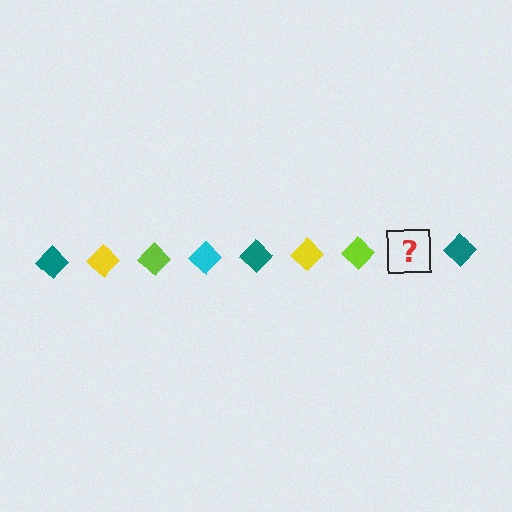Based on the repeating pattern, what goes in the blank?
The blank should be a cyan diamond.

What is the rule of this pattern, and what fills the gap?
The rule is that the pattern cycles through teal, yellow, lime, cyan diamonds. The gap should be filled with a cyan diamond.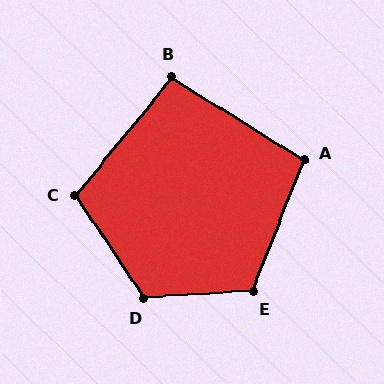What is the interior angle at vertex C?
Approximately 107 degrees (obtuse).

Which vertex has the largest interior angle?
D, at approximately 120 degrees.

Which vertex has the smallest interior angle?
B, at approximately 97 degrees.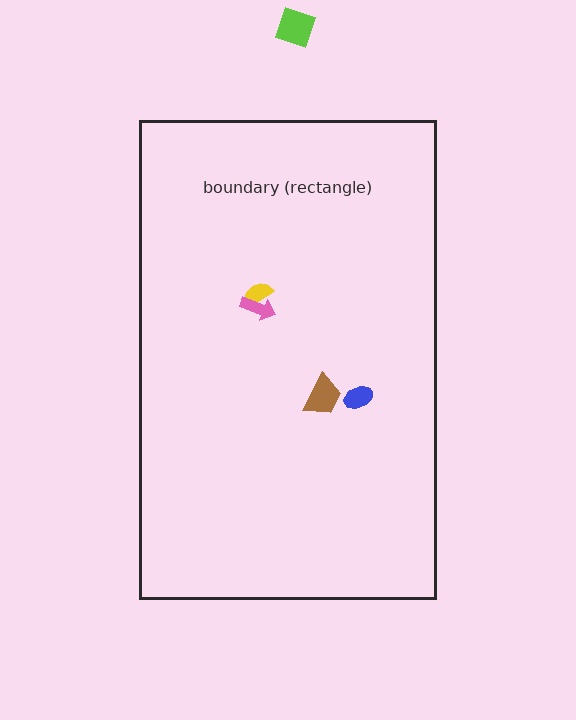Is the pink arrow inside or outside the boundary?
Inside.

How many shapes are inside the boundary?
4 inside, 1 outside.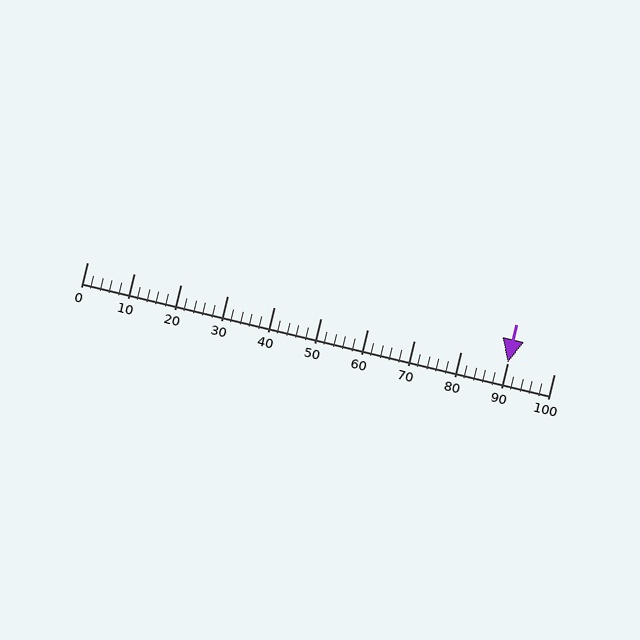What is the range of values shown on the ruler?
The ruler shows values from 0 to 100.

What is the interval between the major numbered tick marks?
The major tick marks are spaced 10 units apart.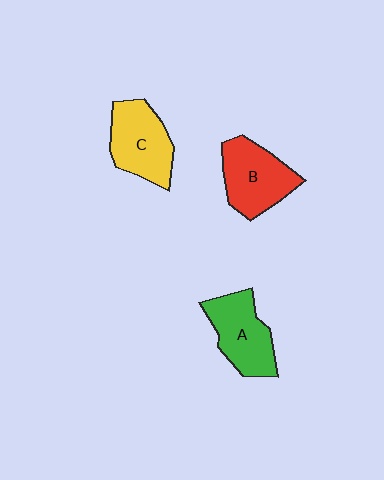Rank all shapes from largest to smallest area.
From largest to smallest: B (red), C (yellow), A (green).